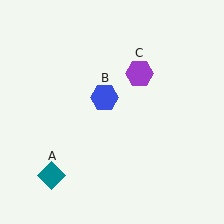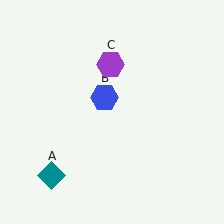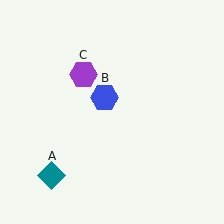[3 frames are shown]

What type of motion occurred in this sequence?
The purple hexagon (object C) rotated counterclockwise around the center of the scene.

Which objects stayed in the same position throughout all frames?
Teal diamond (object A) and blue hexagon (object B) remained stationary.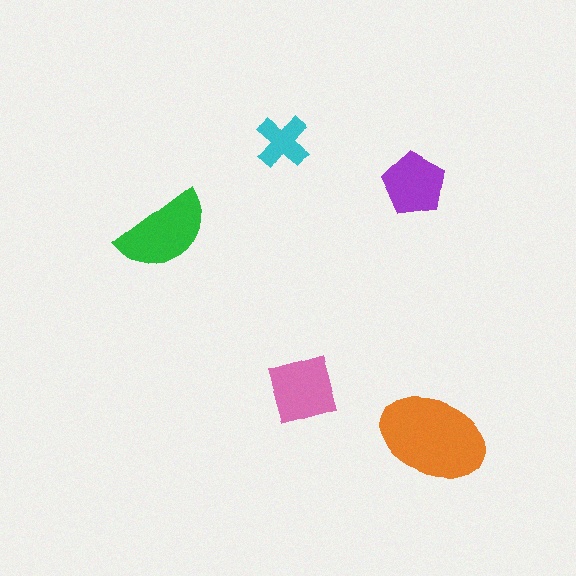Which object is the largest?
The orange ellipse.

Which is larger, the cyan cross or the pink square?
The pink square.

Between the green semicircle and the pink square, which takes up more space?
The green semicircle.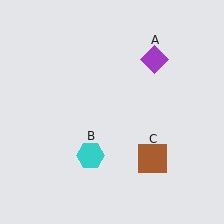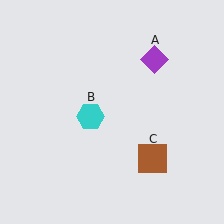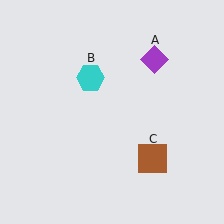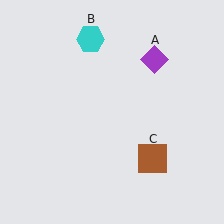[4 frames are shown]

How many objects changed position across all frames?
1 object changed position: cyan hexagon (object B).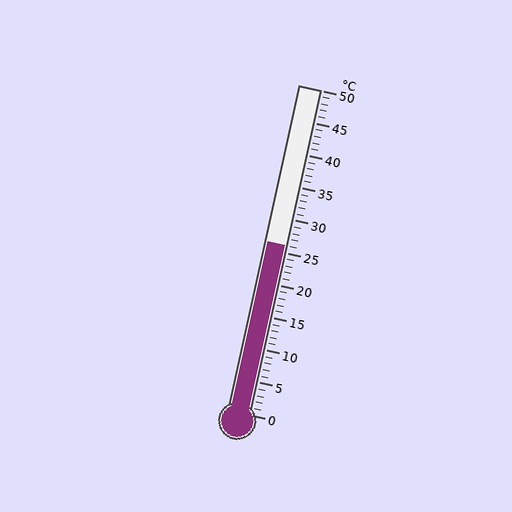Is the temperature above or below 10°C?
The temperature is above 10°C.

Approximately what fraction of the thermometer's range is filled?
The thermometer is filled to approximately 50% of its range.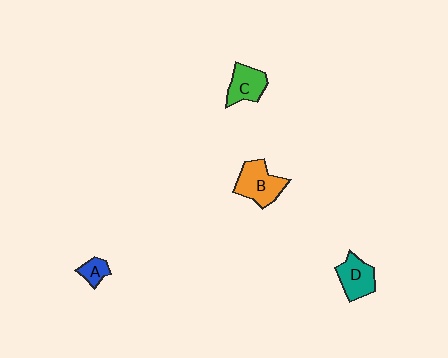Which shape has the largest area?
Shape B (orange).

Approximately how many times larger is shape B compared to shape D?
Approximately 1.2 times.